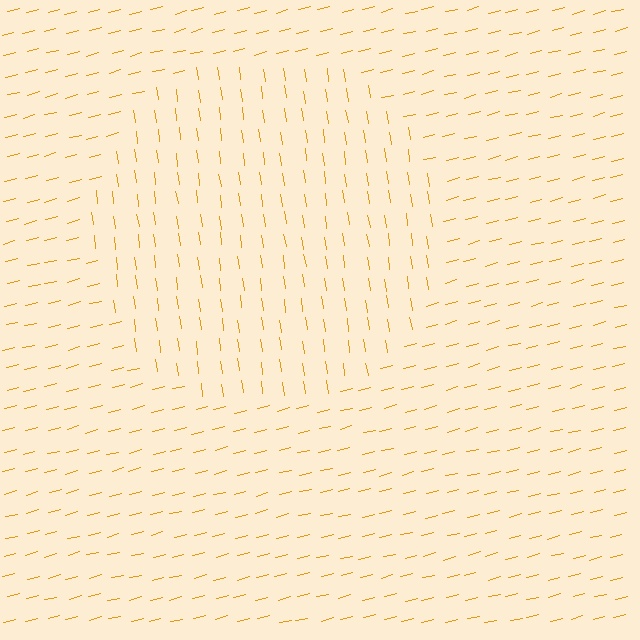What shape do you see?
I see a circle.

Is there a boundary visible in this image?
Yes, there is a texture boundary formed by a change in line orientation.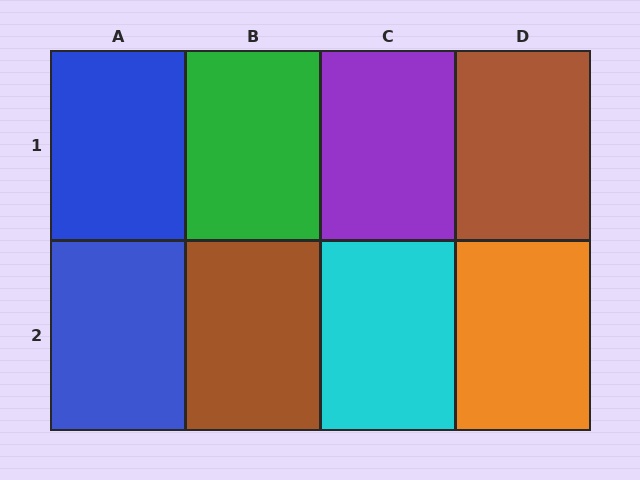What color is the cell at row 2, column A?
Blue.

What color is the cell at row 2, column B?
Brown.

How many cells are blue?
2 cells are blue.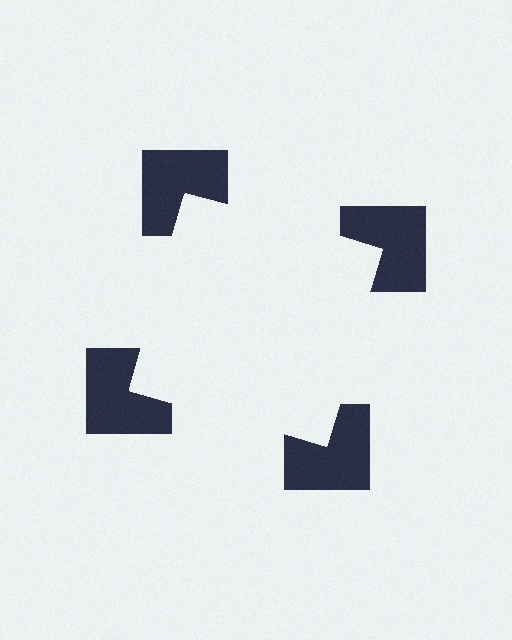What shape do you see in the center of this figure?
An illusory square — its edges are inferred from the aligned wedge cuts in the notched squares, not physically drawn.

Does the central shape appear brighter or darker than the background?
It typically appears slightly brighter than the background, even though no actual brightness change is drawn.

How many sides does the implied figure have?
4 sides.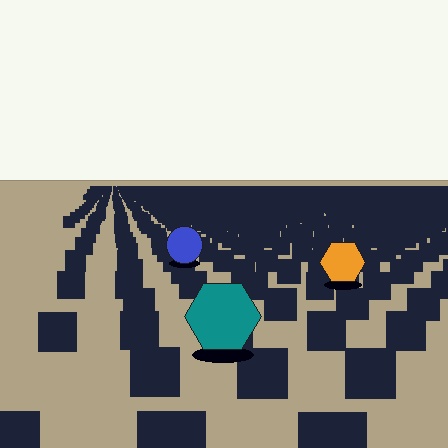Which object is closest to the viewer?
The teal hexagon is closest. The texture marks near it are larger and more spread out.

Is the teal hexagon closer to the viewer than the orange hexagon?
Yes. The teal hexagon is closer — you can tell from the texture gradient: the ground texture is coarser near it.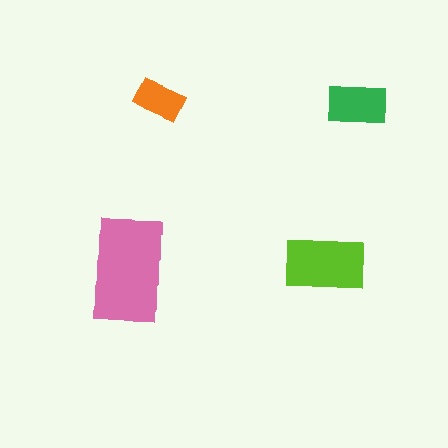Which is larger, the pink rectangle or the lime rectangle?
The pink one.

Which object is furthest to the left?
The pink rectangle is leftmost.